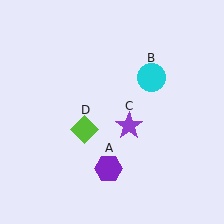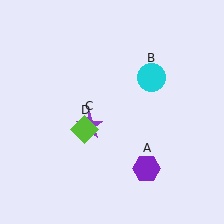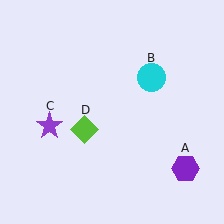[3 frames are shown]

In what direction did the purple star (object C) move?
The purple star (object C) moved left.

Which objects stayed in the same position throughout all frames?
Cyan circle (object B) and lime diamond (object D) remained stationary.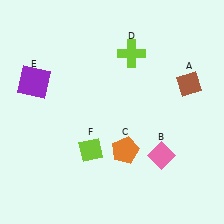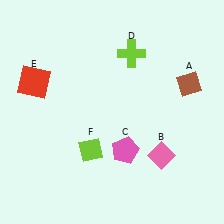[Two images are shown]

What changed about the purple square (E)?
In Image 1, E is purple. In Image 2, it changed to red.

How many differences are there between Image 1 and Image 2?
There are 2 differences between the two images.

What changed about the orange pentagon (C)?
In Image 1, C is orange. In Image 2, it changed to pink.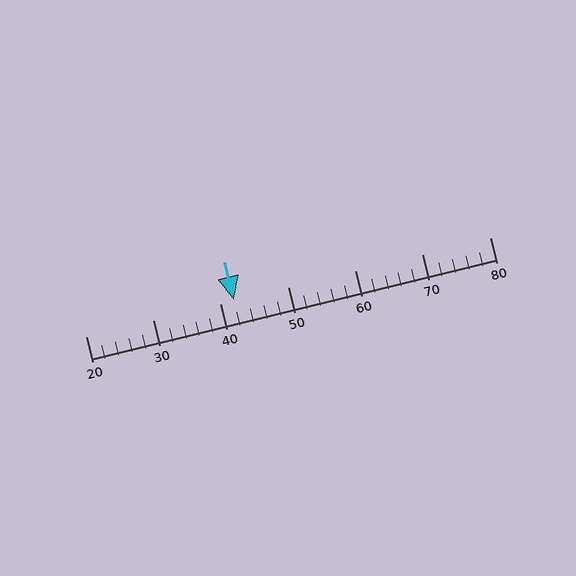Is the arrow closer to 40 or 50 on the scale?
The arrow is closer to 40.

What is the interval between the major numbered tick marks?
The major tick marks are spaced 10 units apart.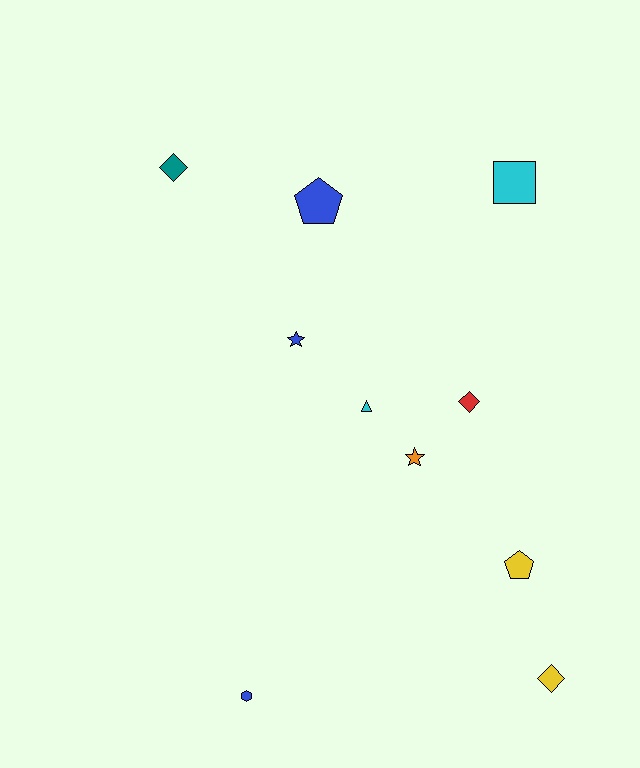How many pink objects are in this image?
There are no pink objects.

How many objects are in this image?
There are 10 objects.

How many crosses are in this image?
There are no crosses.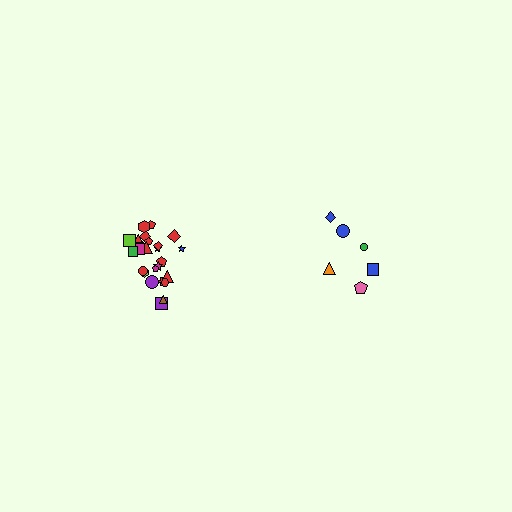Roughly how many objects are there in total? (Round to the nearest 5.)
Roughly 30 objects in total.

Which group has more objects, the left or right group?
The left group.